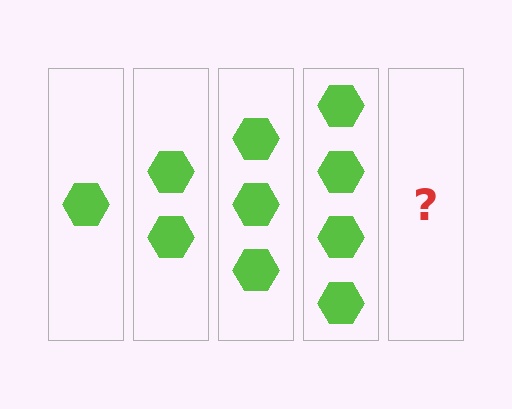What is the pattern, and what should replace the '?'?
The pattern is that each step adds one more hexagon. The '?' should be 5 hexagons.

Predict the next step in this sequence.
The next step is 5 hexagons.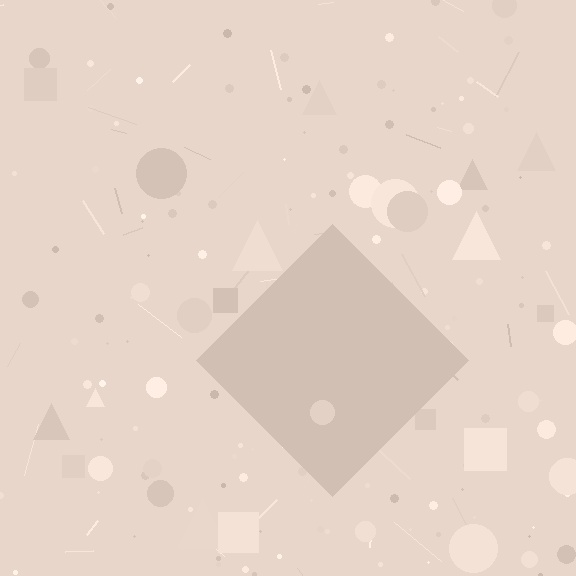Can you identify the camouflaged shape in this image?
The camouflaged shape is a diamond.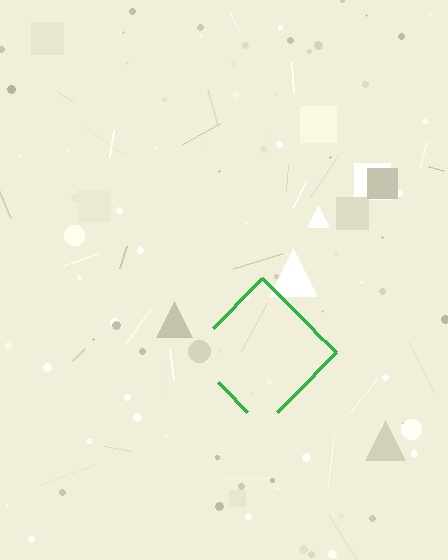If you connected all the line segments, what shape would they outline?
They would outline a diamond.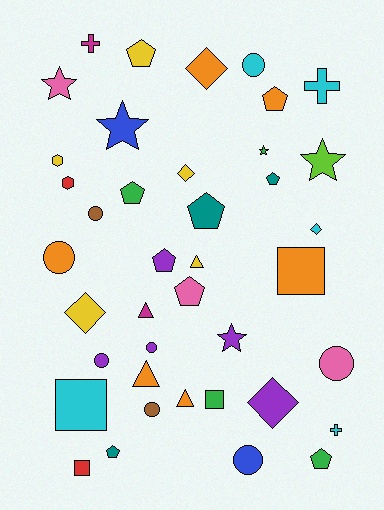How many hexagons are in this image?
There are 2 hexagons.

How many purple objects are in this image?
There are 5 purple objects.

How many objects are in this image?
There are 40 objects.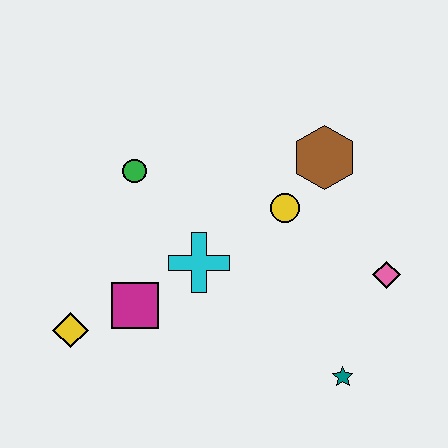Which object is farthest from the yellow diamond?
The pink diamond is farthest from the yellow diamond.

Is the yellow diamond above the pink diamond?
No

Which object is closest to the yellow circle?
The brown hexagon is closest to the yellow circle.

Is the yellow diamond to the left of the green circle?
Yes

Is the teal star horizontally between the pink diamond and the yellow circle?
Yes